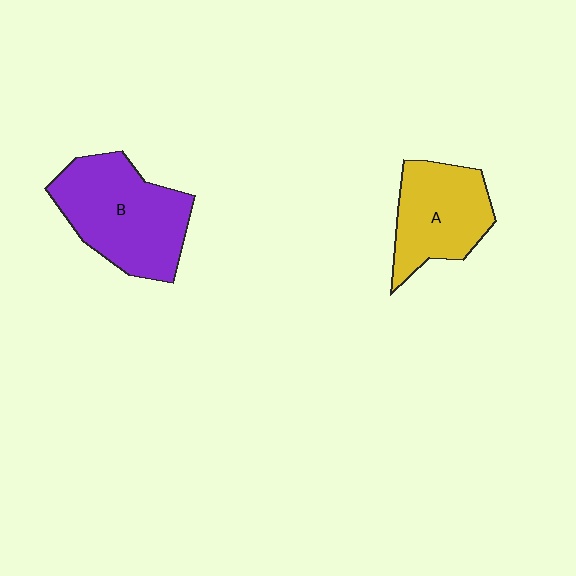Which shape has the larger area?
Shape B (purple).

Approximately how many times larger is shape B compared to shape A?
Approximately 1.3 times.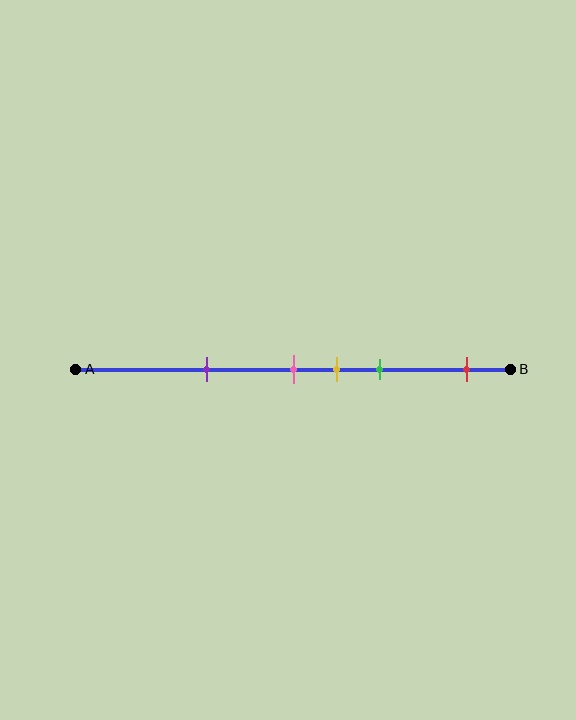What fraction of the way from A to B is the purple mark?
The purple mark is approximately 30% (0.3) of the way from A to B.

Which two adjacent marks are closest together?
The pink and yellow marks are the closest adjacent pair.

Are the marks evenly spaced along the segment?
No, the marks are not evenly spaced.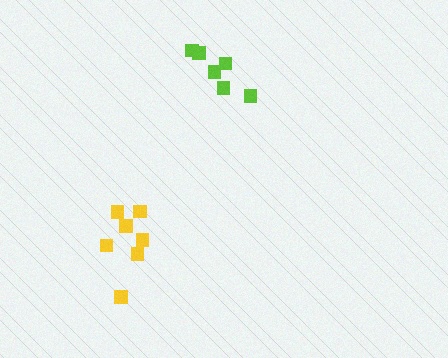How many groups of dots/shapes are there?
There are 2 groups.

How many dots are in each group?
Group 1: 6 dots, Group 2: 7 dots (13 total).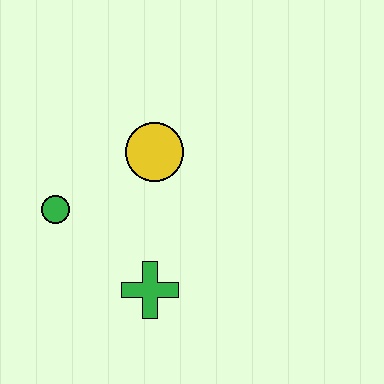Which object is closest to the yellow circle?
The green circle is closest to the yellow circle.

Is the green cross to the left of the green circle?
No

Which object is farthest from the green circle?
The green cross is farthest from the green circle.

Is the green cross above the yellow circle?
No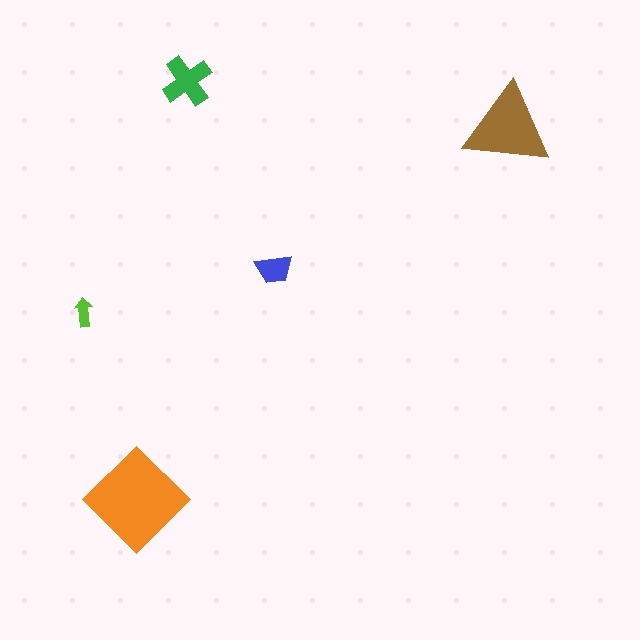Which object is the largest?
The orange diamond.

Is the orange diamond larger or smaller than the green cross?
Larger.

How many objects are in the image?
There are 5 objects in the image.